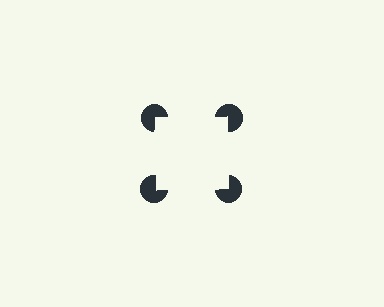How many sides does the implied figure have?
4 sides.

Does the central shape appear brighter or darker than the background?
It typically appears slightly brighter than the background, even though no actual brightness change is drawn.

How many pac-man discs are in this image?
There are 4 — one at each vertex of the illusory square.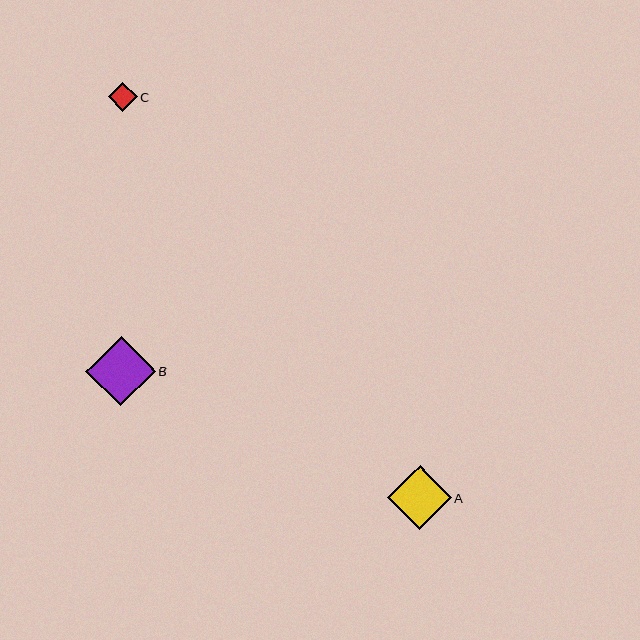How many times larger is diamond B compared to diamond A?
Diamond B is approximately 1.1 times the size of diamond A.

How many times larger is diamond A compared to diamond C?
Diamond A is approximately 2.2 times the size of diamond C.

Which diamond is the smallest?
Diamond C is the smallest with a size of approximately 29 pixels.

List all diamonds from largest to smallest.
From largest to smallest: B, A, C.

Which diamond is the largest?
Diamond B is the largest with a size of approximately 70 pixels.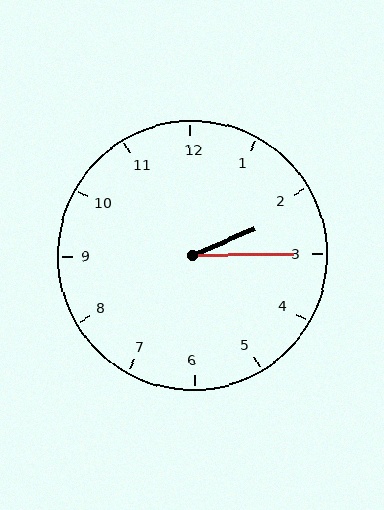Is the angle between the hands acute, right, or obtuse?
It is acute.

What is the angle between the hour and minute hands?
Approximately 22 degrees.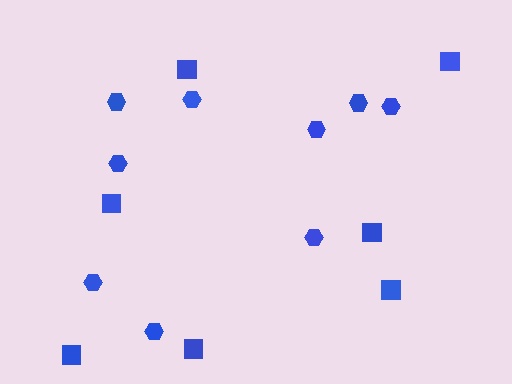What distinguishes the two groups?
There are 2 groups: one group of hexagons (9) and one group of squares (7).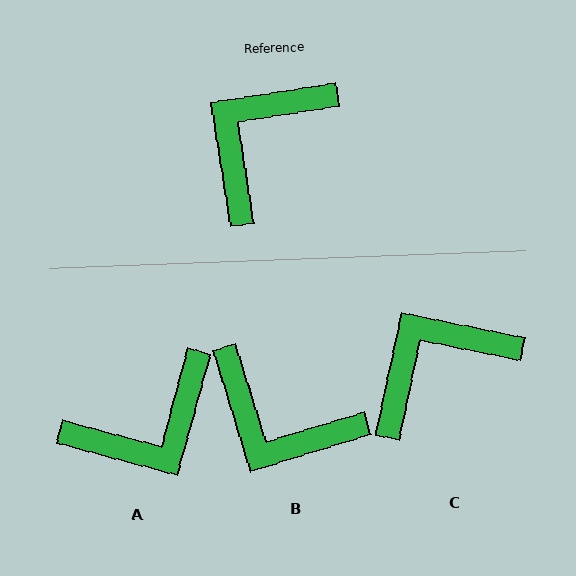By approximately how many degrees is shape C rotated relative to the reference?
Approximately 21 degrees clockwise.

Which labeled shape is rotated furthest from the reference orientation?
A, about 156 degrees away.